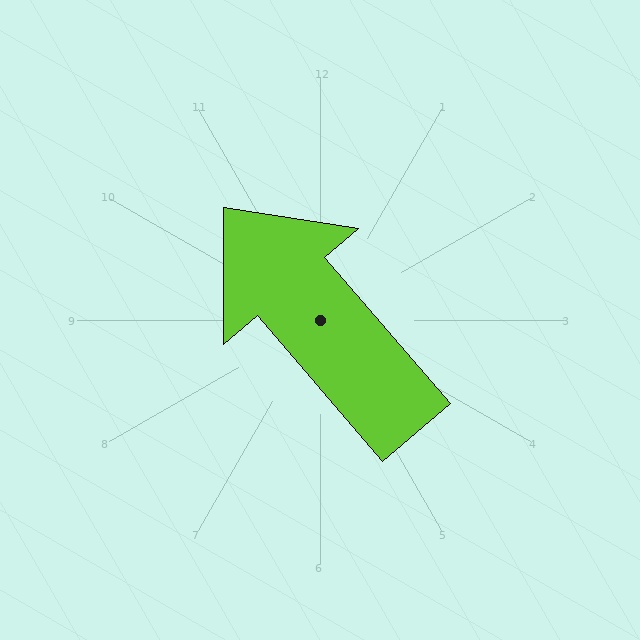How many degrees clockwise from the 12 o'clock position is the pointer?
Approximately 319 degrees.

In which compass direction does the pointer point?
Northwest.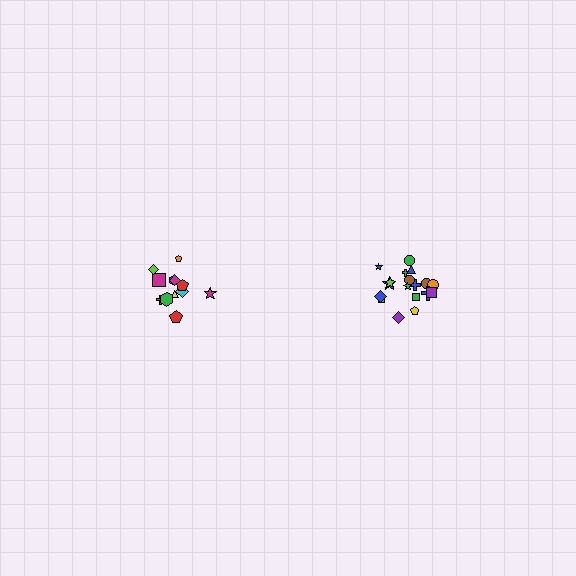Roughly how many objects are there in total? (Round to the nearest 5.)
Roughly 30 objects in total.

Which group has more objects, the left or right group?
The right group.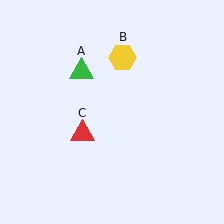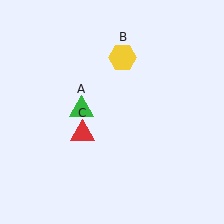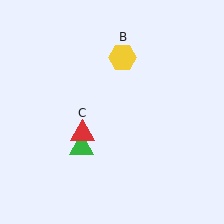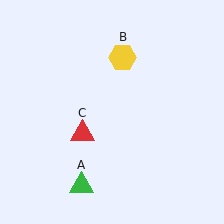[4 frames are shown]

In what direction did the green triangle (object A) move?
The green triangle (object A) moved down.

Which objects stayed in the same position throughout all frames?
Yellow hexagon (object B) and red triangle (object C) remained stationary.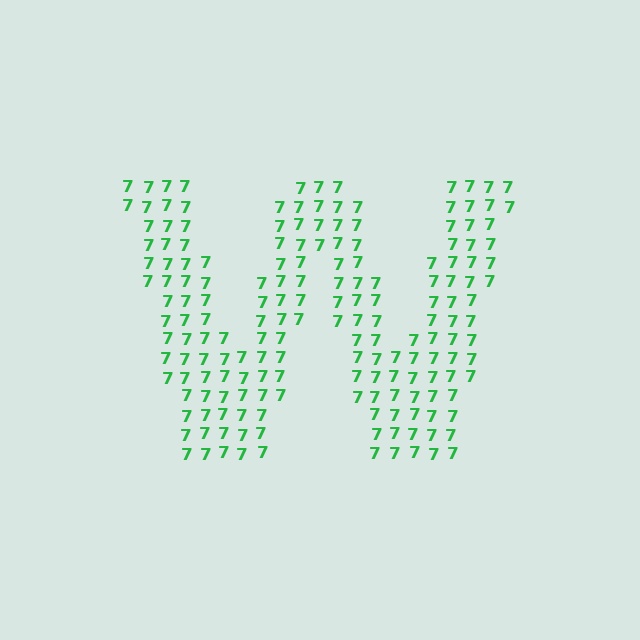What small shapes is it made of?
It is made of small digit 7's.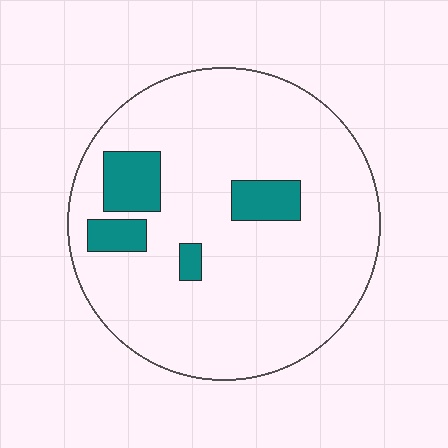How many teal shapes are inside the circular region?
4.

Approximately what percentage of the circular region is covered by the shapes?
Approximately 10%.